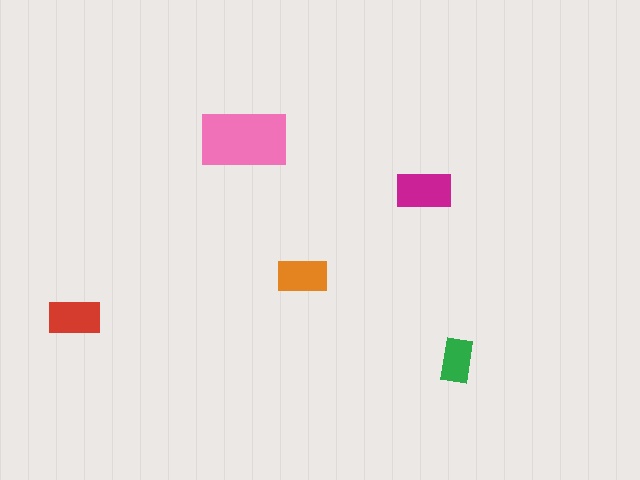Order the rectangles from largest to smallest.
the pink one, the magenta one, the red one, the orange one, the green one.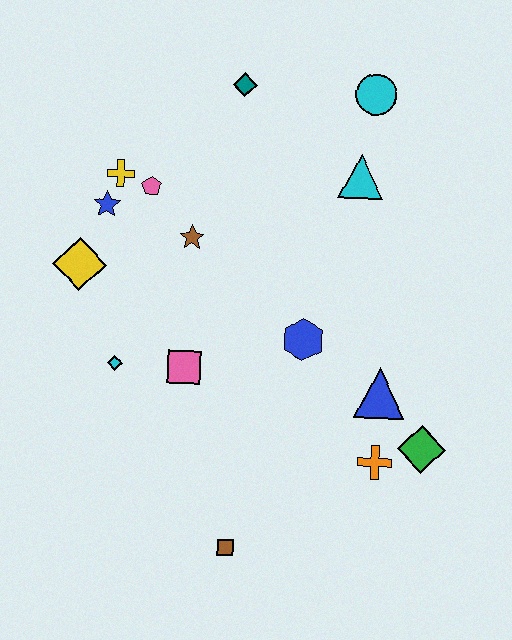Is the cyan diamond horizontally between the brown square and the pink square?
No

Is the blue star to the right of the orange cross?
No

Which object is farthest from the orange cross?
The teal diamond is farthest from the orange cross.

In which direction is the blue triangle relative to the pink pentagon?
The blue triangle is to the right of the pink pentagon.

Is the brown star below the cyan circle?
Yes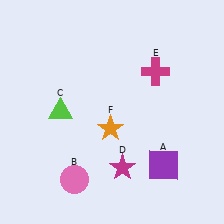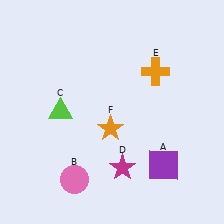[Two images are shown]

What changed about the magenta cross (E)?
In Image 1, E is magenta. In Image 2, it changed to orange.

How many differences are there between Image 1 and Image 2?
There is 1 difference between the two images.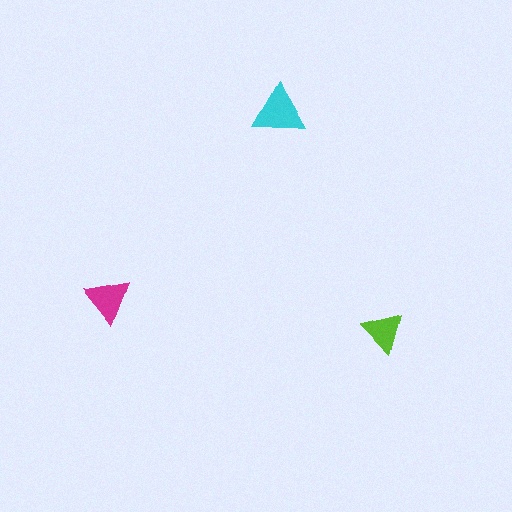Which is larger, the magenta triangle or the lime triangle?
The magenta one.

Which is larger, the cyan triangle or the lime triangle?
The cyan one.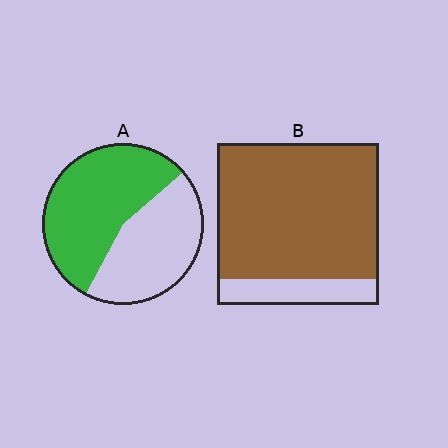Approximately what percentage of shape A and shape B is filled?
A is approximately 55% and B is approximately 85%.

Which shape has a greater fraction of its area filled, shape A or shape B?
Shape B.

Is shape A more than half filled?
Yes.